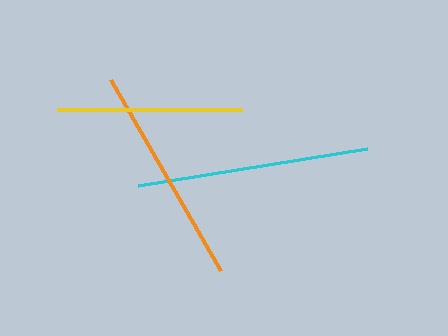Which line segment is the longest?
The cyan line is the longest at approximately 231 pixels.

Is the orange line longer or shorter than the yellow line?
The orange line is longer than the yellow line.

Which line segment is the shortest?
The yellow line is the shortest at approximately 185 pixels.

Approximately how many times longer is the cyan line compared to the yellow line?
The cyan line is approximately 1.3 times the length of the yellow line.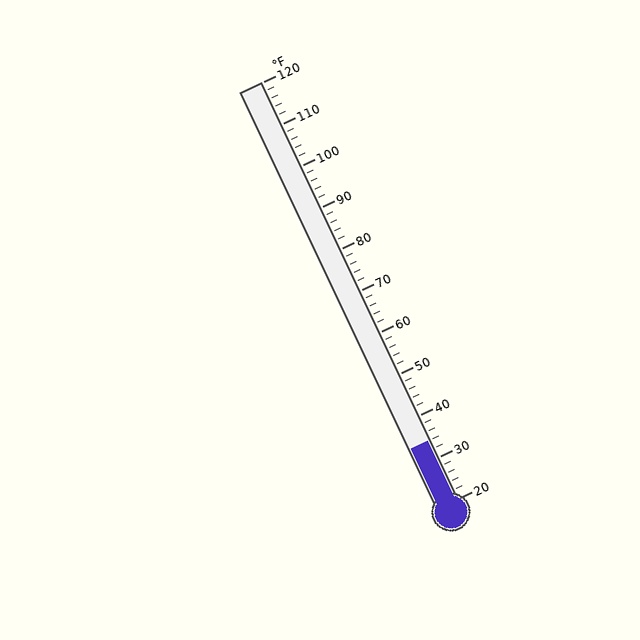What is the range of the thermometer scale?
The thermometer scale ranges from 20°F to 120°F.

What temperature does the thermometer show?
The thermometer shows approximately 34°F.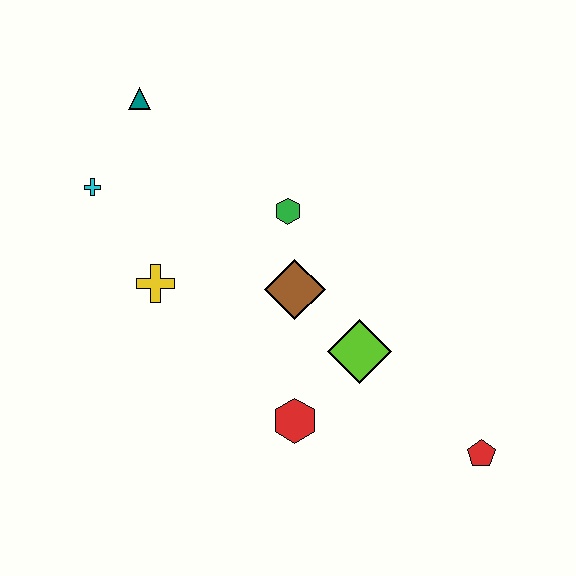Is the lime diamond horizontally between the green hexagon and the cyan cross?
No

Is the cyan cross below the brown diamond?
No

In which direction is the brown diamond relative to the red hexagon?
The brown diamond is above the red hexagon.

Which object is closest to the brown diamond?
The green hexagon is closest to the brown diamond.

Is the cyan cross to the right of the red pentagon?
No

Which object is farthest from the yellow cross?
The red pentagon is farthest from the yellow cross.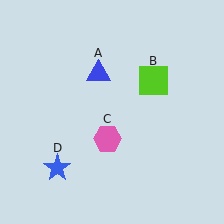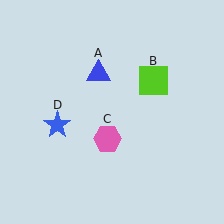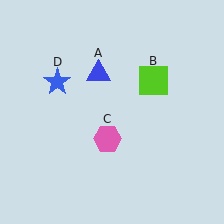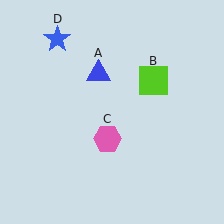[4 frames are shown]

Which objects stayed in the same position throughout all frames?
Blue triangle (object A) and lime square (object B) and pink hexagon (object C) remained stationary.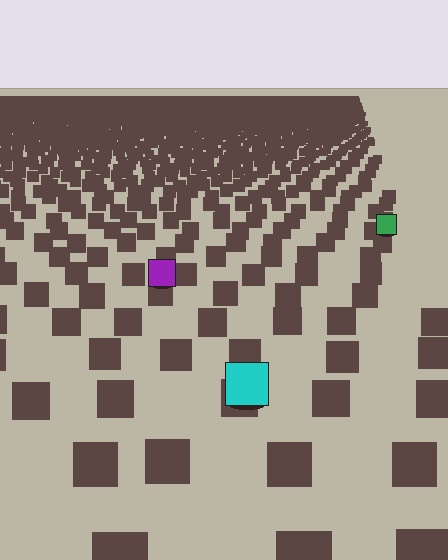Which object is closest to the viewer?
The cyan square is closest. The texture marks near it are larger and more spread out.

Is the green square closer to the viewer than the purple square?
No. The purple square is closer — you can tell from the texture gradient: the ground texture is coarser near it.